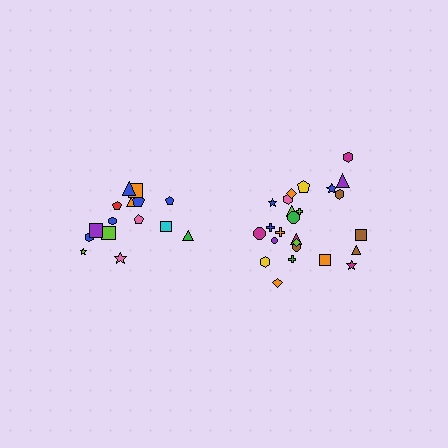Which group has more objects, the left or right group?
The right group.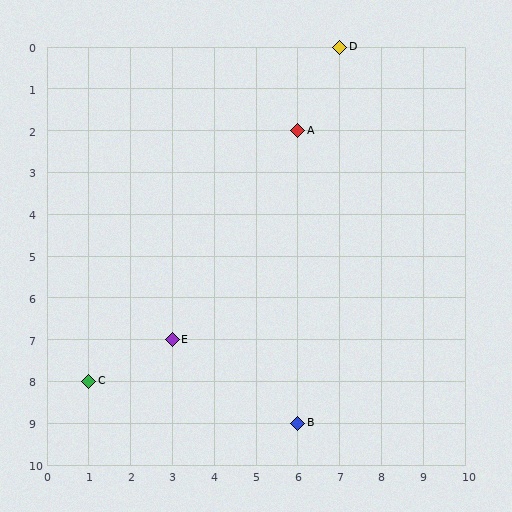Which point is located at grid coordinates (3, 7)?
Point E is at (3, 7).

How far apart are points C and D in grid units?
Points C and D are 6 columns and 8 rows apart (about 10.0 grid units diagonally).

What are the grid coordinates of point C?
Point C is at grid coordinates (1, 8).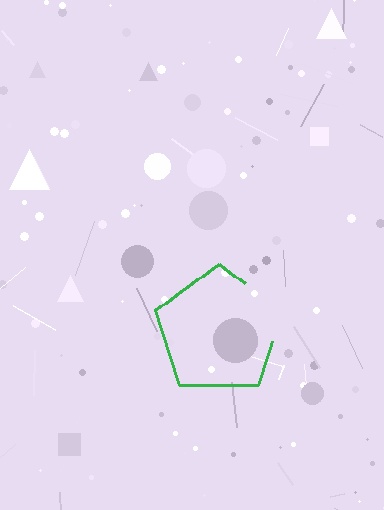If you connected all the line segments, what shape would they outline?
They would outline a pentagon.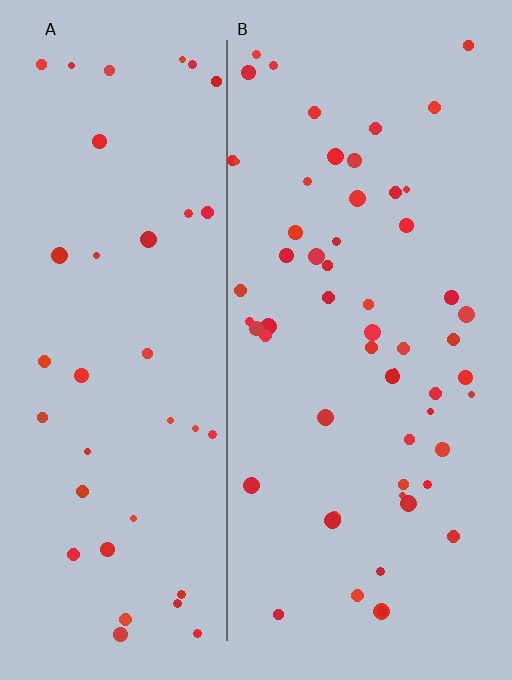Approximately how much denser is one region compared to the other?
Approximately 1.5× — region B over region A.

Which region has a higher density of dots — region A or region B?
B (the right).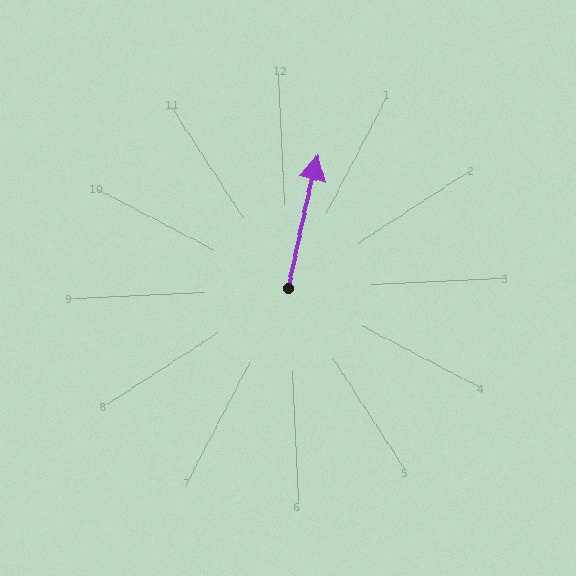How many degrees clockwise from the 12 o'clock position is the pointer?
Approximately 15 degrees.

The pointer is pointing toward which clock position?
Roughly 1 o'clock.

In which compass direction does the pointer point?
North.